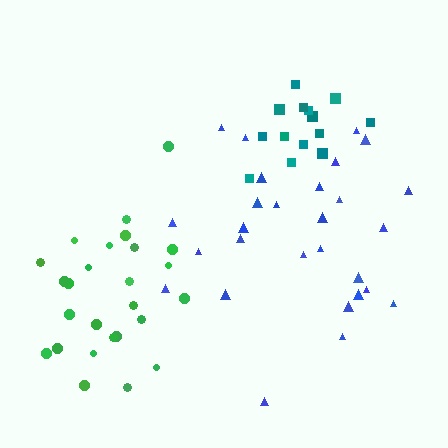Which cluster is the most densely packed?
Teal.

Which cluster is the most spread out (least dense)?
Blue.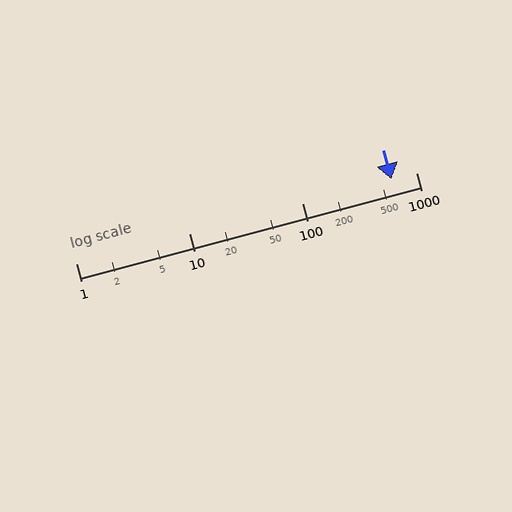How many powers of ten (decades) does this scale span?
The scale spans 3 decades, from 1 to 1000.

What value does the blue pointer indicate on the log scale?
The pointer indicates approximately 610.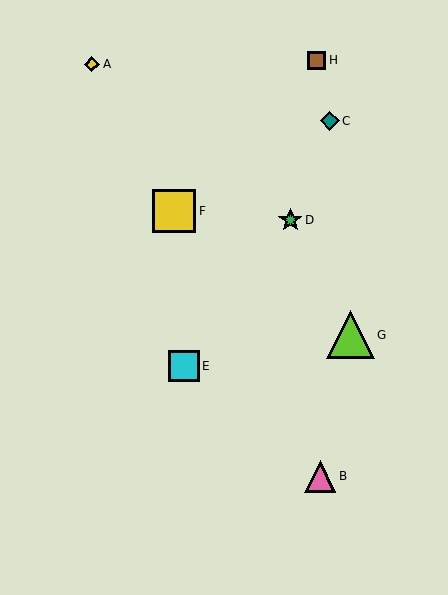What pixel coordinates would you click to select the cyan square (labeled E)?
Click at (184, 366) to select the cyan square E.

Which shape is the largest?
The lime triangle (labeled G) is the largest.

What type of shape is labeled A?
Shape A is a yellow diamond.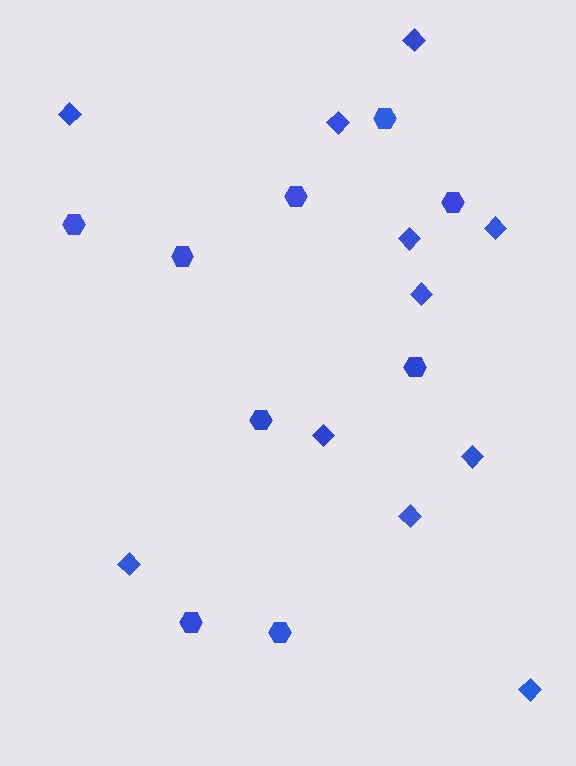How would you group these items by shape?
There are 2 groups: one group of diamonds (11) and one group of hexagons (9).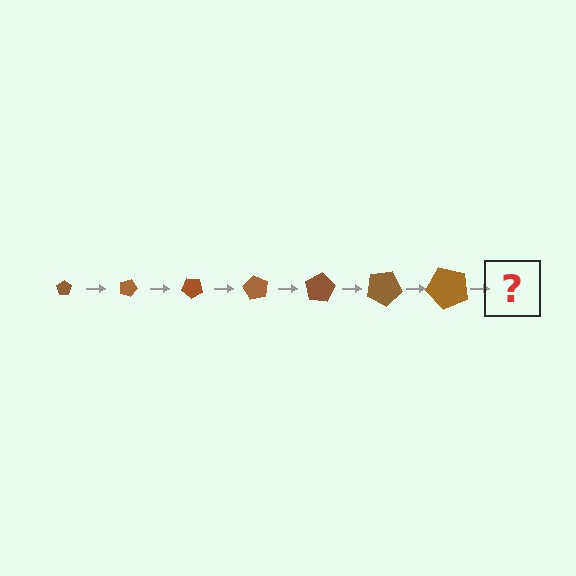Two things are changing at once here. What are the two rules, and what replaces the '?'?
The two rules are that the pentagon grows larger each step and it rotates 20 degrees each step. The '?' should be a pentagon, larger than the previous one and rotated 140 degrees from the start.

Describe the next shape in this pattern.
It should be a pentagon, larger than the previous one and rotated 140 degrees from the start.